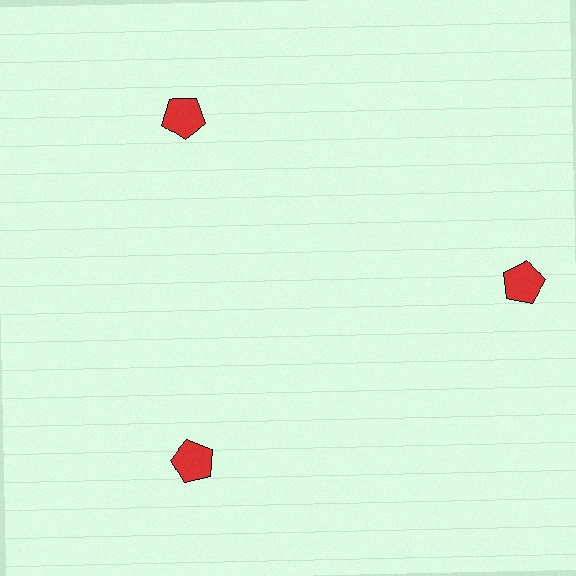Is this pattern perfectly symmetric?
No. The 3 red pentagons are arranged in a ring, but one element near the 3 o'clock position is pushed outward from the center, breaking the 3-fold rotational symmetry.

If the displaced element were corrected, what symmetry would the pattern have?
It would have 3-fold rotational symmetry — the pattern would map onto itself every 120 degrees.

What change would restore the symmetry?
The symmetry would be restored by moving it inward, back onto the ring so that all 3 pentagons sit at equal angles and equal distance from the center.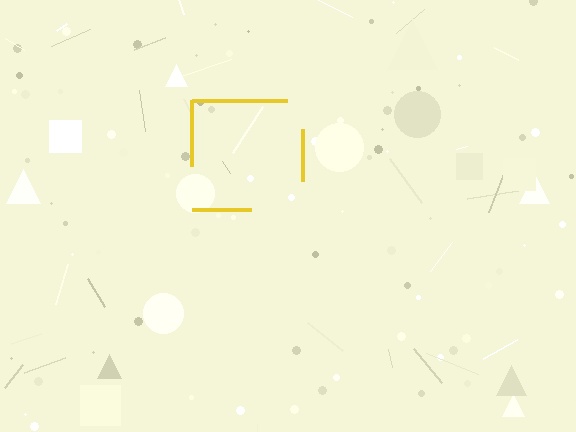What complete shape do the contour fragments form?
The contour fragments form a square.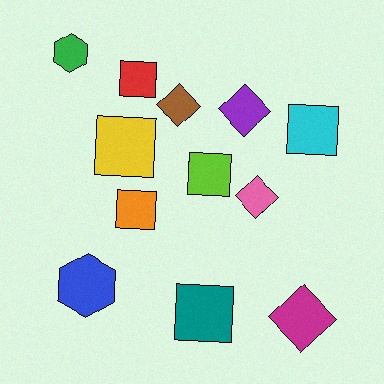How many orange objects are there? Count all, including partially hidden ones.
There is 1 orange object.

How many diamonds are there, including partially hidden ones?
There are 4 diamonds.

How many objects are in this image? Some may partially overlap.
There are 12 objects.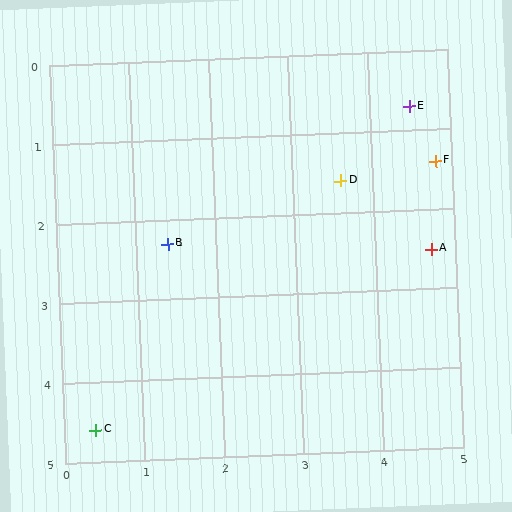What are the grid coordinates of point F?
Point F is at approximately (4.8, 1.4).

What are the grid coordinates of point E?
Point E is at approximately (4.5, 0.7).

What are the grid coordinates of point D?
Point D is at approximately (3.6, 1.6).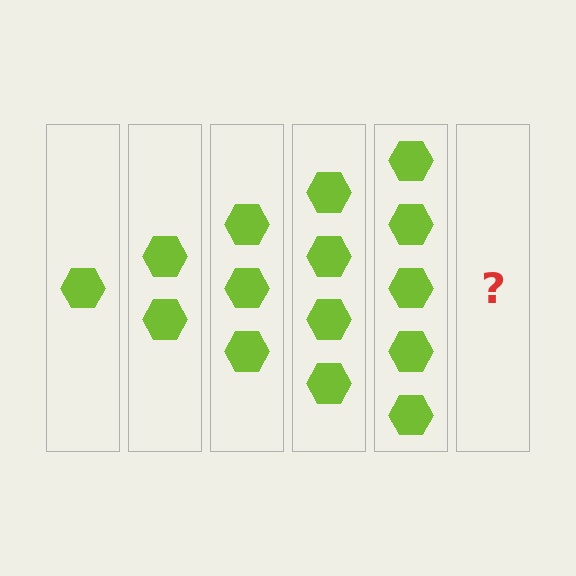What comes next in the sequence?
The next element should be 6 hexagons.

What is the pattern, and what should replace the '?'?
The pattern is that each step adds one more hexagon. The '?' should be 6 hexagons.